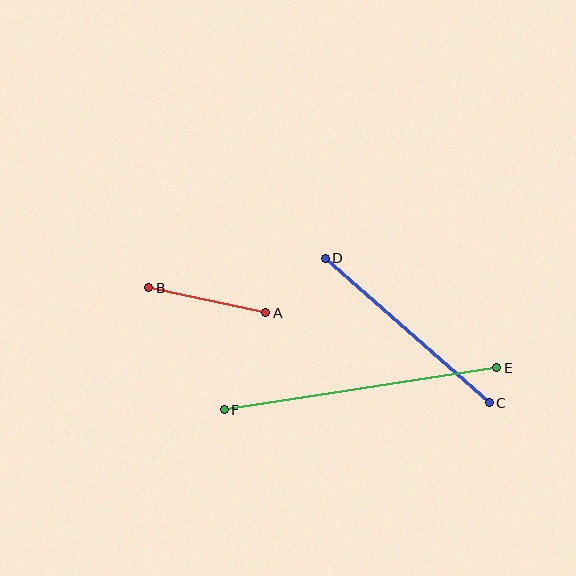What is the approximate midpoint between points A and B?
The midpoint is at approximately (207, 300) pixels.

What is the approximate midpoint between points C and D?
The midpoint is at approximately (407, 331) pixels.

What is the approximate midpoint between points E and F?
The midpoint is at approximately (360, 389) pixels.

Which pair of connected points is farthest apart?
Points E and F are farthest apart.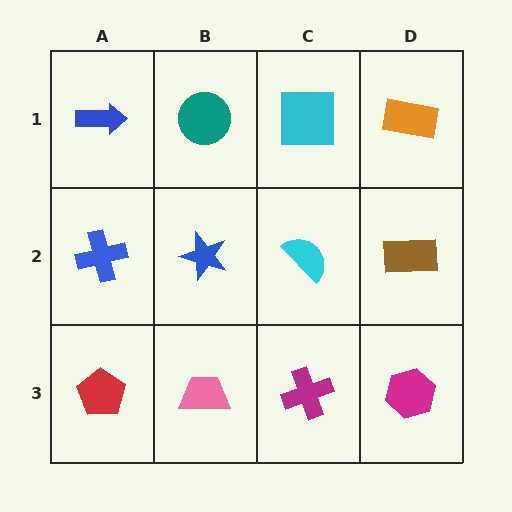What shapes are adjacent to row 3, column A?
A blue cross (row 2, column A), a pink trapezoid (row 3, column B).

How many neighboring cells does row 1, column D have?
2.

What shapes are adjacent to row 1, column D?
A brown rectangle (row 2, column D), a cyan square (row 1, column C).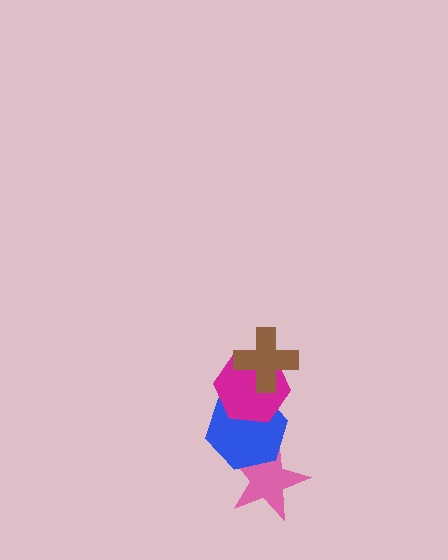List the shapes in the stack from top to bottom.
From top to bottom: the brown cross, the magenta hexagon, the blue hexagon, the pink star.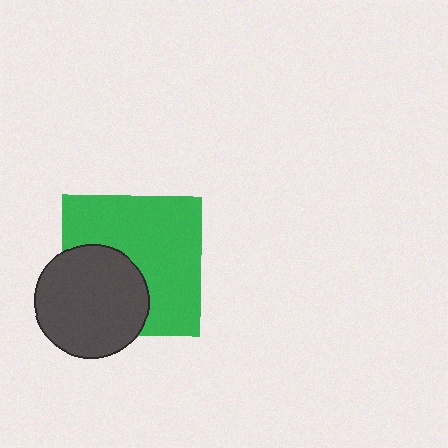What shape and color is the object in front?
The object in front is a dark gray circle.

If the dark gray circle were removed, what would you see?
You would see the complete green square.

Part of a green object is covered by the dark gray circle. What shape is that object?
It is a square.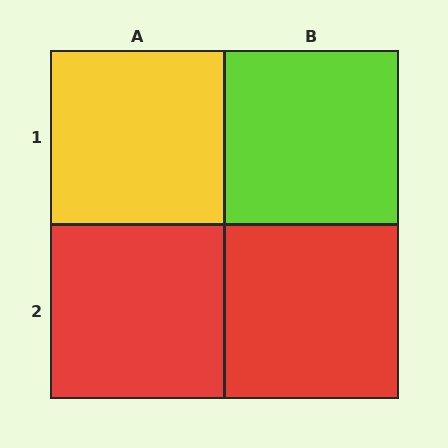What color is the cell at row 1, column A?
Yellow.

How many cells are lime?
1 cell is lime.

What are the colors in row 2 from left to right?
Red, red.